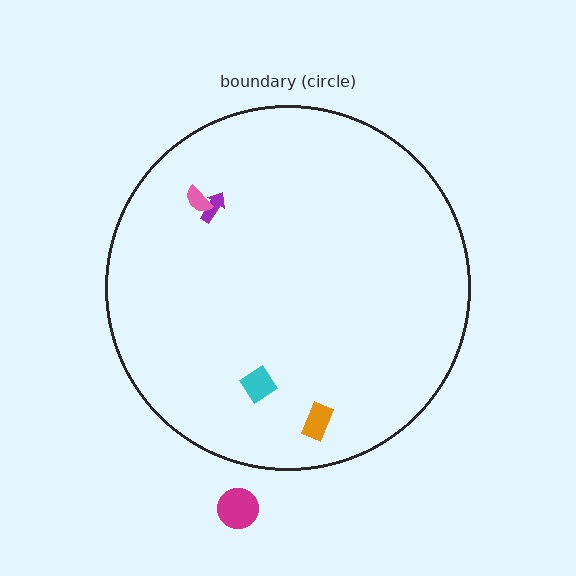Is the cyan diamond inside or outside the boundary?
Inside.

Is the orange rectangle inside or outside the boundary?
Inside.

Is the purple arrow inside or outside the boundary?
Inside.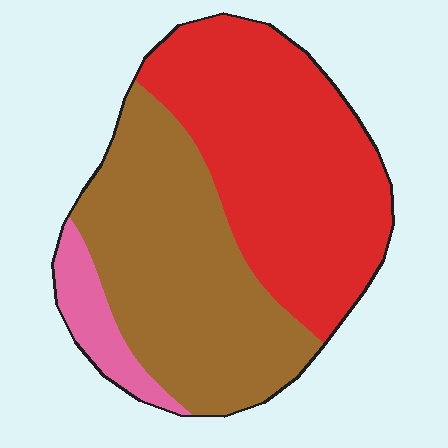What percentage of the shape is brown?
Brown covers about 45% of the shape.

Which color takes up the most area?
Red, at roughly 50%.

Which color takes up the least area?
Pink, at roughly 10%.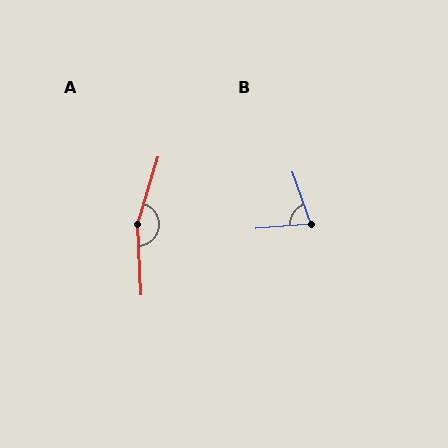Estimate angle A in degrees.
Approximately 160 degrees.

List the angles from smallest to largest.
B (75°), A (160°).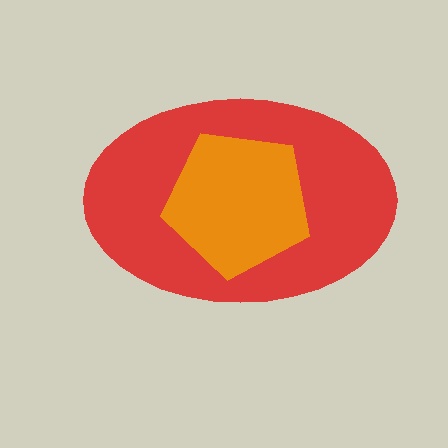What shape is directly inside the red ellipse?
The orange pentagon.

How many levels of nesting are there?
2.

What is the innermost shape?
The orange pentagon.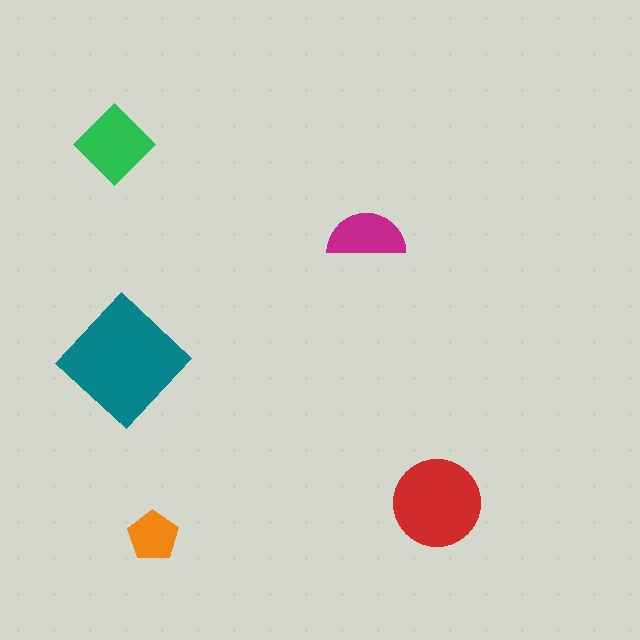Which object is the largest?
The teal diamond.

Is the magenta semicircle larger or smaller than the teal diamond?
Smaller.